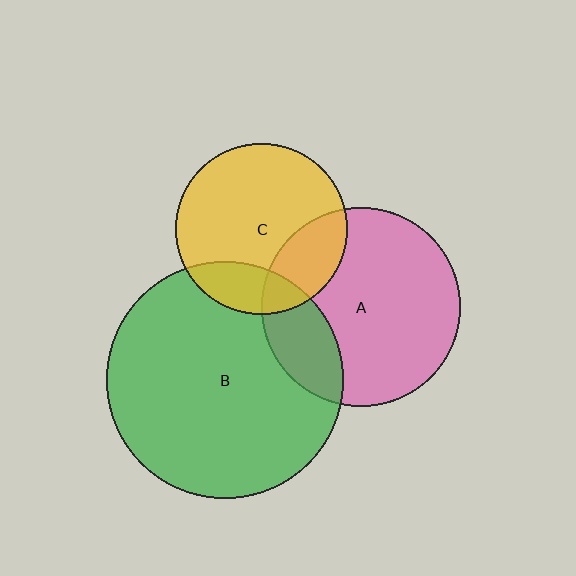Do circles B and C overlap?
Yes.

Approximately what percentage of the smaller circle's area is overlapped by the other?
Approximately 20%.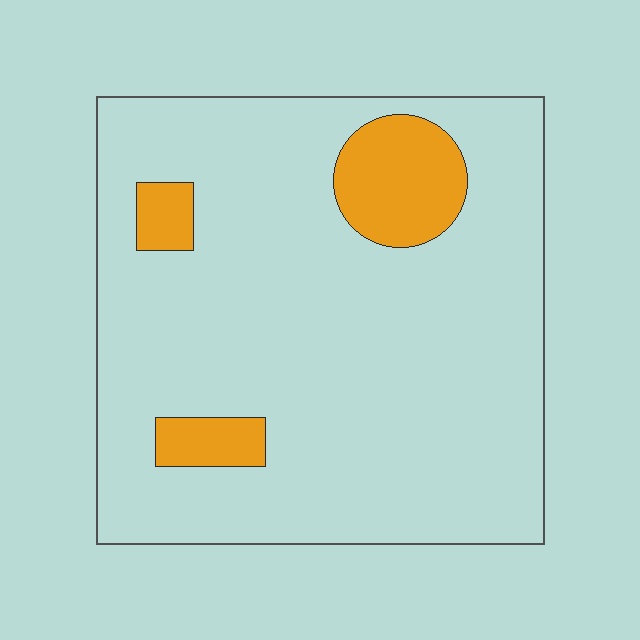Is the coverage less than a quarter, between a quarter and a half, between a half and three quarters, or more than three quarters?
Less than a quarter.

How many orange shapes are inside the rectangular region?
3.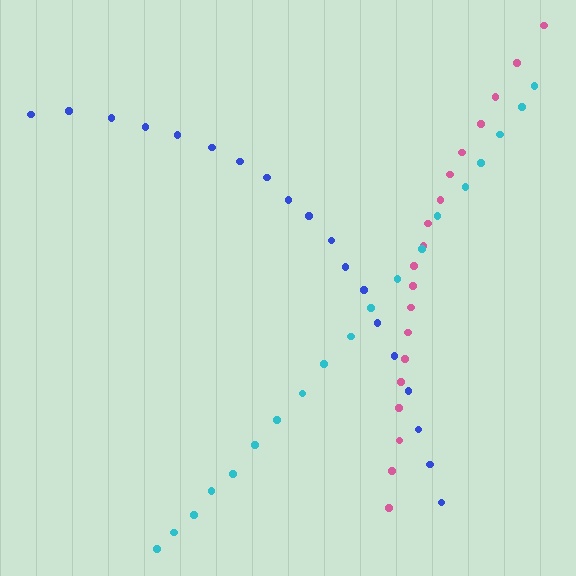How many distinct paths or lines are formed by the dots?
There are 3 distinct paths.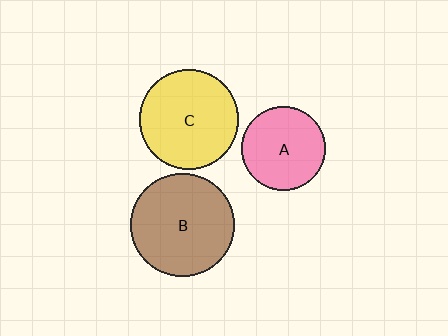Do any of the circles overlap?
No, none of the circles overlap.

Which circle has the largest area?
Circle B (brown).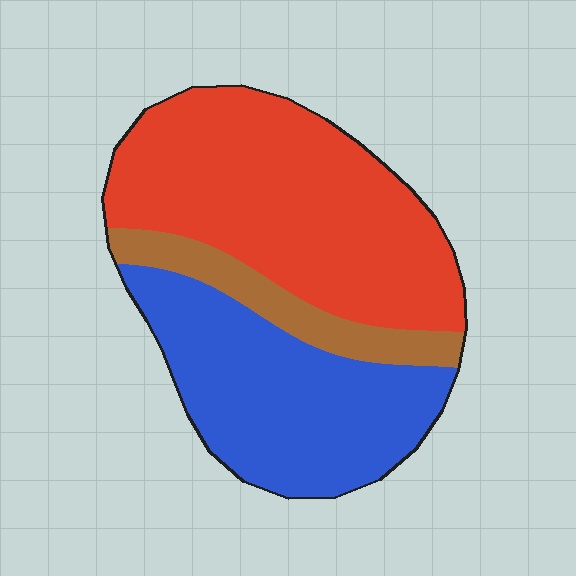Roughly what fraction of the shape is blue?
Blue takes up about three eighths (3/8) of the shape.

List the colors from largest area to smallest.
From largest to smallest: red, blue, brown.